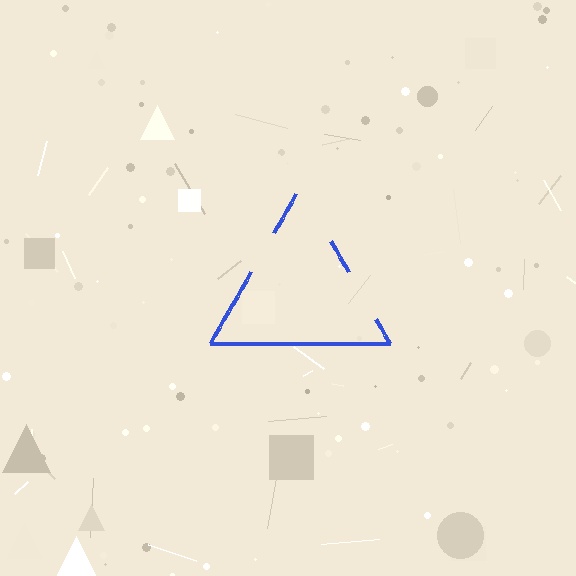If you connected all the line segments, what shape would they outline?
They would outline a triangle.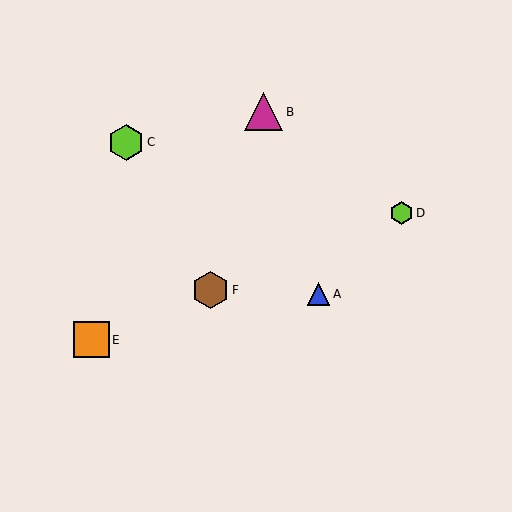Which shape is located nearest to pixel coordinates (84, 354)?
The orange square (labeled E) at (91, 340) is nearest to that location.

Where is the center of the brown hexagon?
The center of the brown hexagon is at (211, 290).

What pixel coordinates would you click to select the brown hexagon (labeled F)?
Click at (211, 290) to select the brown hexagon F.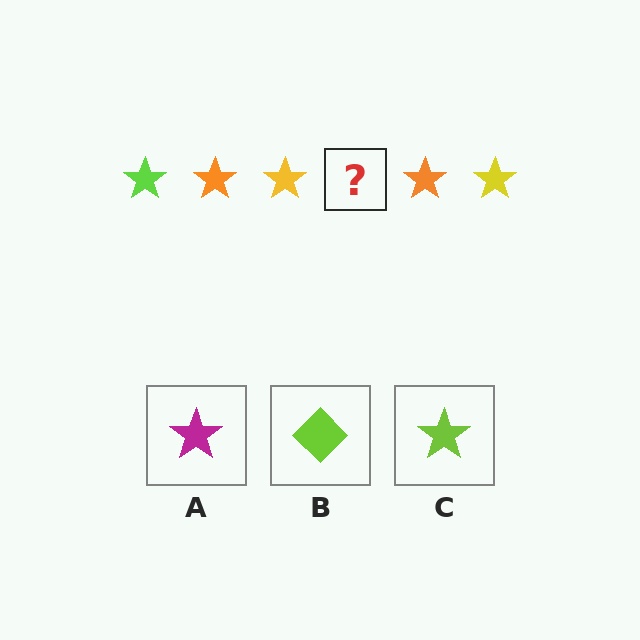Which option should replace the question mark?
Option C.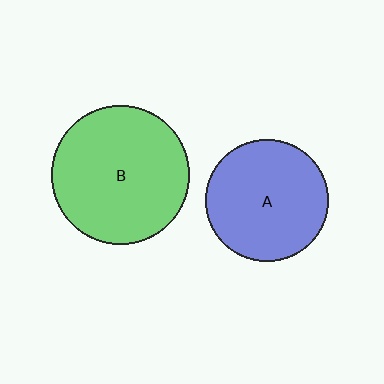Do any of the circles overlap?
No, none of the circles overlap.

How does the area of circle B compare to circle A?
Approximately 1.3 times.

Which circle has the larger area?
Circle B (green).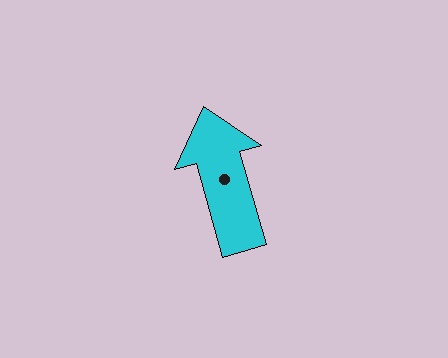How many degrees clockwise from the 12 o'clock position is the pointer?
Approximately 344 degrees.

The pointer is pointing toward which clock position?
Roughly 11 o'clock.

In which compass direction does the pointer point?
North.